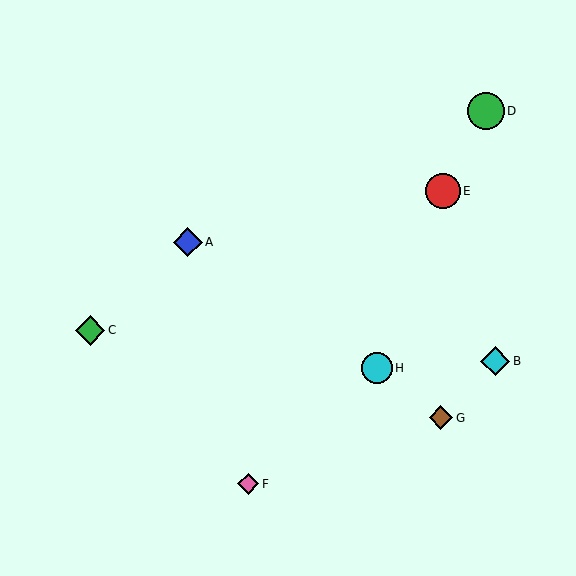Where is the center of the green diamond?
The center of the green diamond is at (90, 330).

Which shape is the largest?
The green circle (labeled D) is the largest.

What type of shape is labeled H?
Shape H is a cyan circle.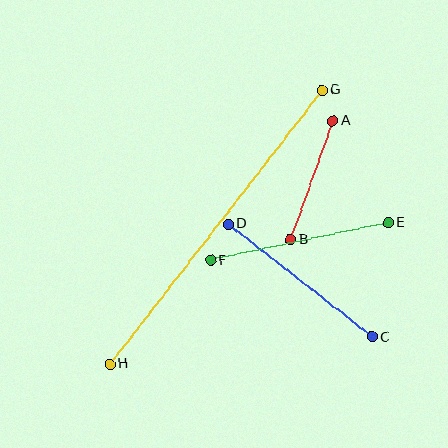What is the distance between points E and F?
The distance is approximately 181 pixels.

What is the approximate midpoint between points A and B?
The midpoint is at approximately (311, 180) pixels.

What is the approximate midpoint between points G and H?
The midpoint is at approximately (216, 227) pixels.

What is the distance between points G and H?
The distance is approximately 346 pixels.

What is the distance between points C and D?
The distance is approximately 183 pixels.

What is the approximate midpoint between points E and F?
The midpoint is at approximately (299, 242) pixels.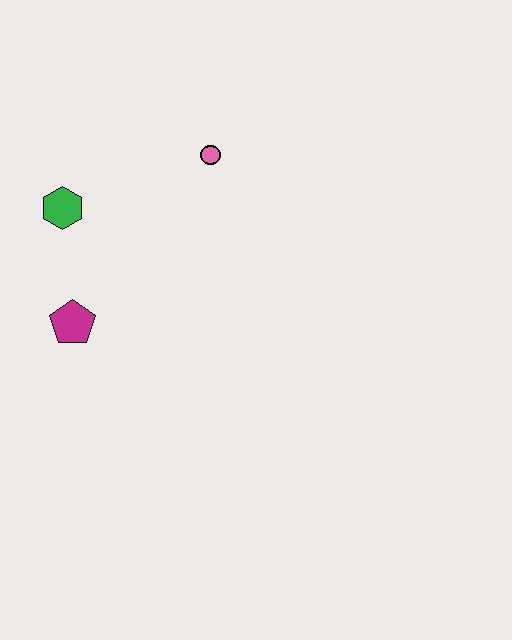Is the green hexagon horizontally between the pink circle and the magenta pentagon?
No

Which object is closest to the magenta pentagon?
The green hexagon is closest to the magenta pentagon.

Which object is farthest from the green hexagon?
The pink circle is farthest from the green hexagon.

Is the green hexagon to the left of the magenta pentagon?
Yes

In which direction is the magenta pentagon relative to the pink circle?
The magenta pentagon is below the pink circle.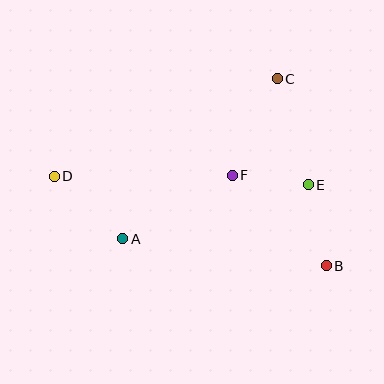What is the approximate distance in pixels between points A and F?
The distance between A and F is approximately 127 pixels.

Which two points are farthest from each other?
Points B and D are farthest from each other.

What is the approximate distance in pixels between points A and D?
The distance between A and D is approximately 93 pixels.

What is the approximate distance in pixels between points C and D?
The distance between C and D is approximately 243 pixels.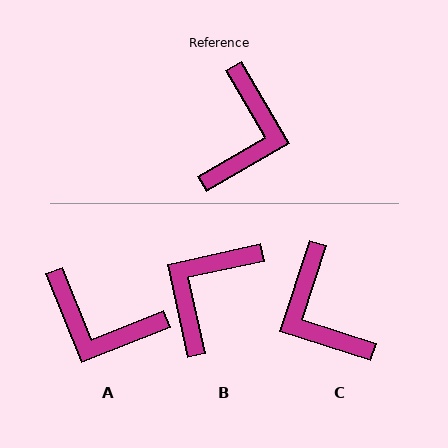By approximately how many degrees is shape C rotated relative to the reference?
Approximately 138 degrees clockwise.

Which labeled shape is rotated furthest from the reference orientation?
B, about 162 degrees away.